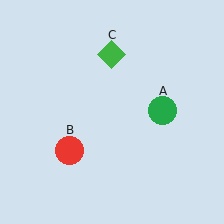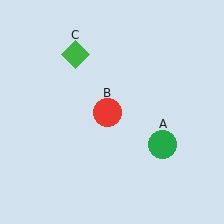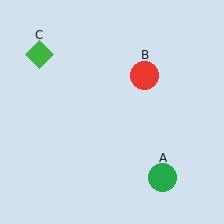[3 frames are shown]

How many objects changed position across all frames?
3 objects changed position: green circle (object A), red circle (object B), green diamond (object C).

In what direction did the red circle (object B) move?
The red circle (object B) moved up and to the right.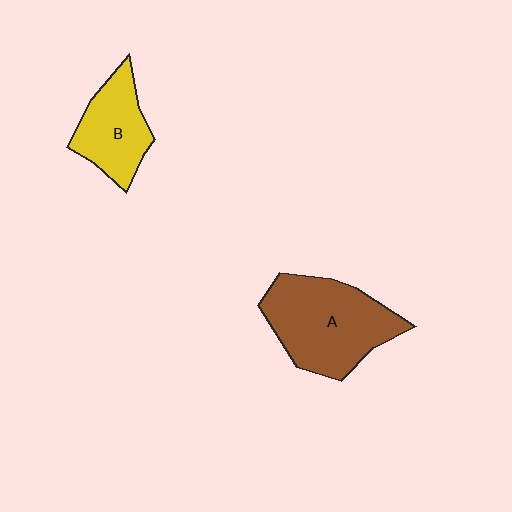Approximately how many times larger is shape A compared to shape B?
Approximately 1.6 times.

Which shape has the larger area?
Shape A (brown).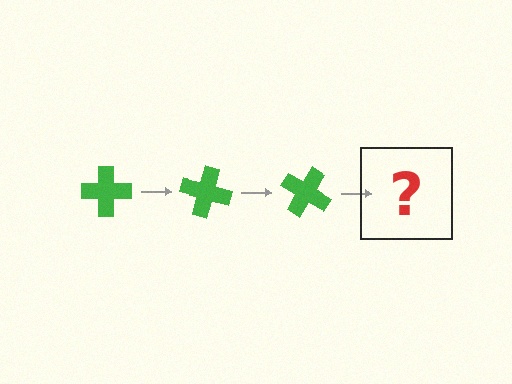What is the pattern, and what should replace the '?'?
The pattern is that the cross rotates 15 degrees each step. The '?' should be a green cross rotated 45 degrees.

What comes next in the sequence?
The next element should be a green cross rotated 45 degrees.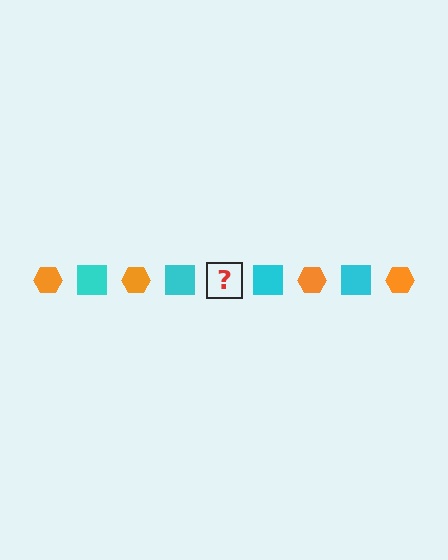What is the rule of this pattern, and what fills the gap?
The rule is that the pattern alternates between orange hexagon and cyan square. The gap should be filled with an orange hexagon.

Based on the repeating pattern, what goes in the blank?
The blank should be an orange hexagon.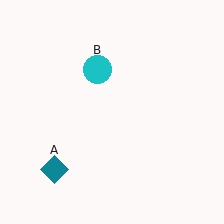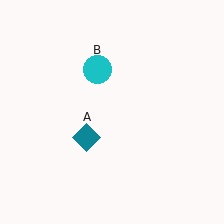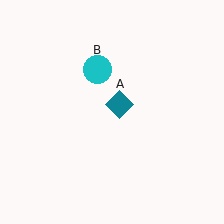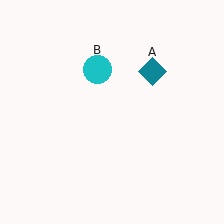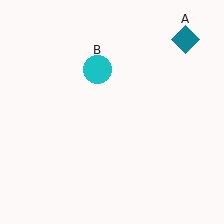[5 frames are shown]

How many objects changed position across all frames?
1 object changed position: teal diamond (object A).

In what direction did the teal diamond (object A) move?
The teal diamond (object A) moved up and to the right.